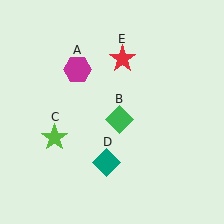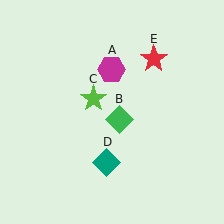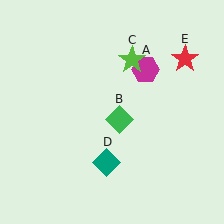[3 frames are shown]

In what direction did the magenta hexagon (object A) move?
The magenta hexagon (object A) moved right.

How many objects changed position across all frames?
3 objects changed position: magenta hexagon (object A), lime star (object C), red star (object E).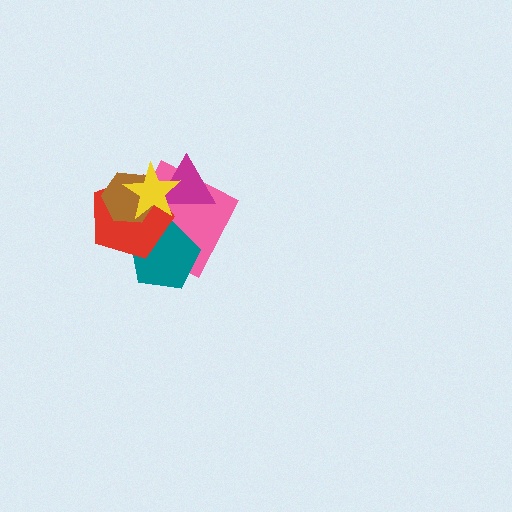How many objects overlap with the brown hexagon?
3 objects overlap with the brown hexagon.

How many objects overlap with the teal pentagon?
2 objects overlap with the teal pentagon.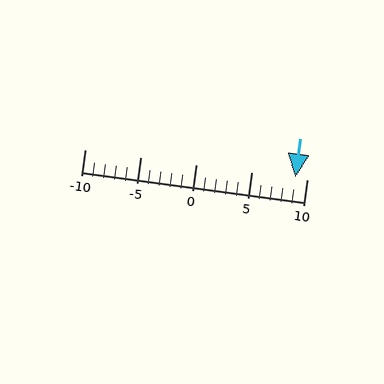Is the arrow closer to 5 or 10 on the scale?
The arrow is closer to 10.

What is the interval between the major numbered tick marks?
The major tick marks are spaced 5 units apart.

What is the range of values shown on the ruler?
The ruler shows values from -10 to 10.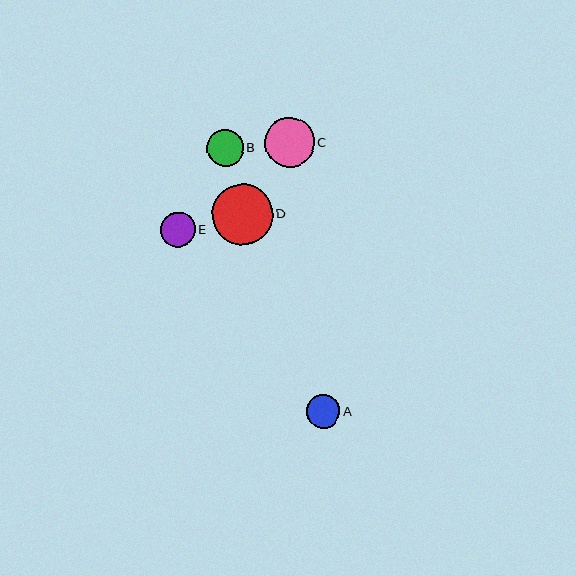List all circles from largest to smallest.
From largest to smallest: D, C, B, E, A.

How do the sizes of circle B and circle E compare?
Circle B and circle E are approximately the same size.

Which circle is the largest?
Circle D is the largest with a size of approximately 61 pixels.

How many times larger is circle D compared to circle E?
Circle D is approximately 1.7 times the size of circle E.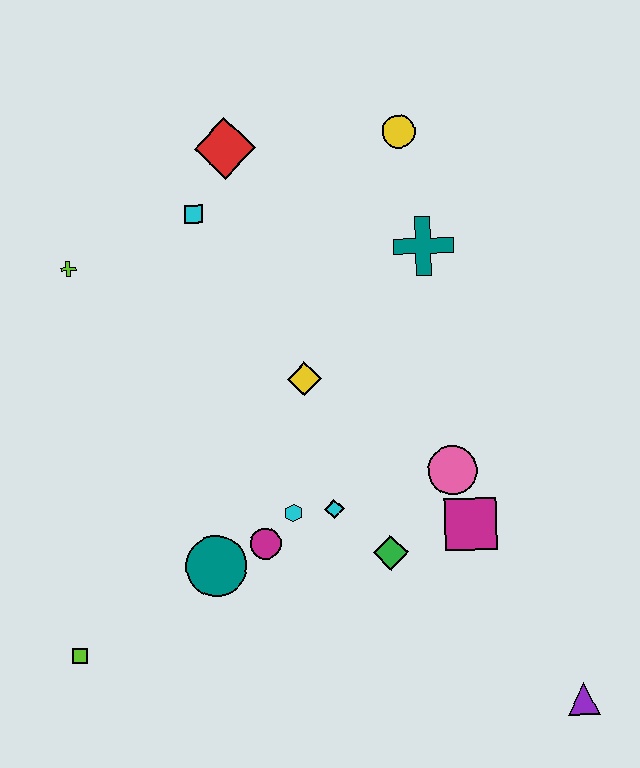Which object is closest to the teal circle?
The magenta circle is closest to the teal circle.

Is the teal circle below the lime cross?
Yes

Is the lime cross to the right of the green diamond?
No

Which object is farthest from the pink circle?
The lime cross is farthest from the pink circle.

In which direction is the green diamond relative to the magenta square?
The green diamond is to the left of the magenta square.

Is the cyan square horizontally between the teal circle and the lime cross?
Yes